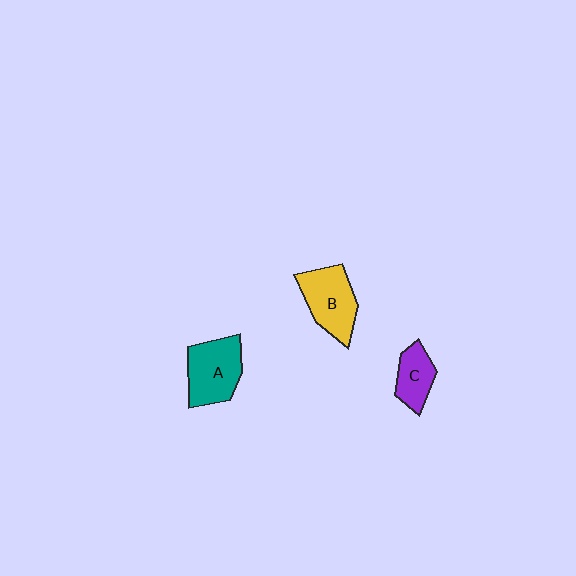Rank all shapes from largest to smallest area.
From largest to smallest: A (teal), B (yellow), C (purple).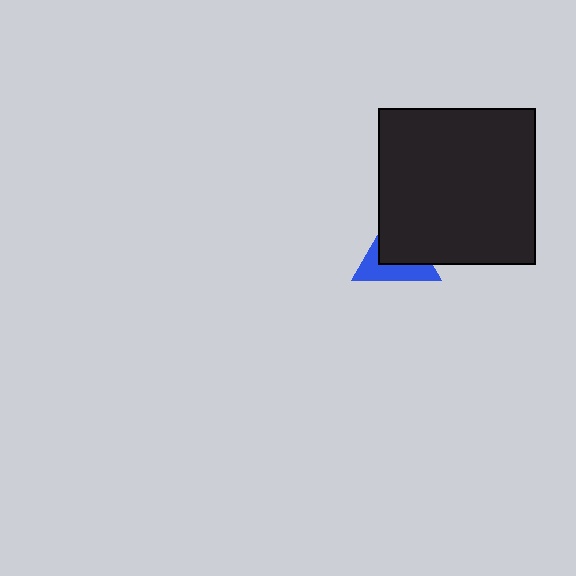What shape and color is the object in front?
The object in front is a black square.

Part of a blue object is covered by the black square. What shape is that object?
It is a triangle.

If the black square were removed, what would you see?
You would see the complete blue triangle.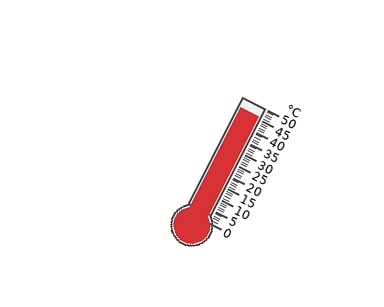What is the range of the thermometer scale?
The thermometer scale ranges from 0°C to 50°C.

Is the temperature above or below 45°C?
The temperature is above 45°C.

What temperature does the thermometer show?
The thermometer shows approximately 46°C.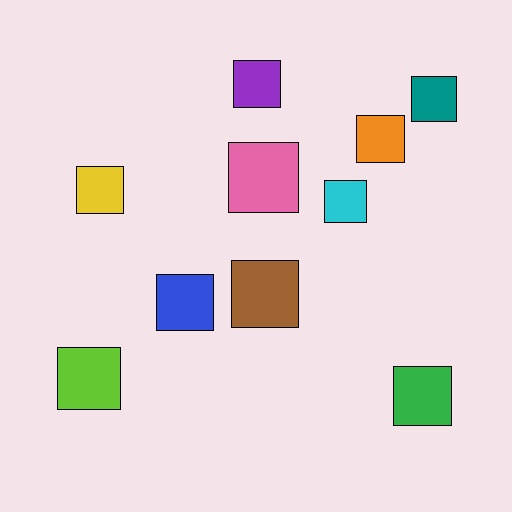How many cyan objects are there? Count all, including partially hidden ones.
There is 1 cyan object.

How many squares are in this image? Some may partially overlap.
There are 10 squares.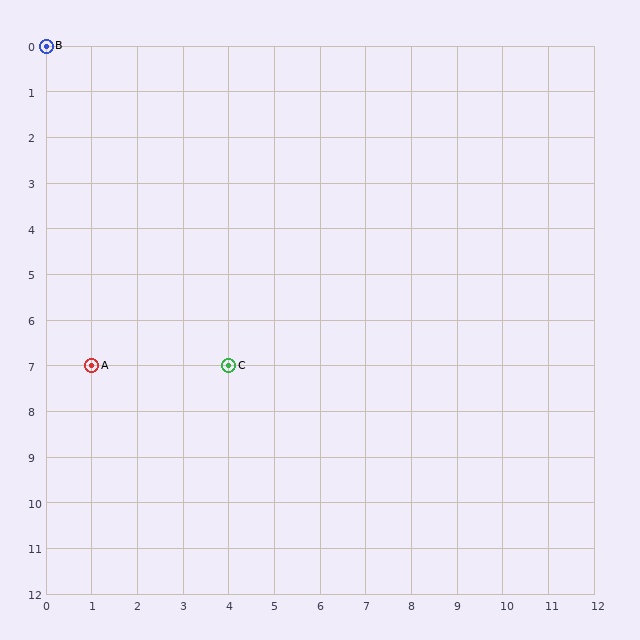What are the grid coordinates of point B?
Point B is at grid coordinates (0, 0).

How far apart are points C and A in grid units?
Points C and A are 3 columns apart.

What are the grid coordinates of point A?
Point A is at grid coordinates (1, 7).